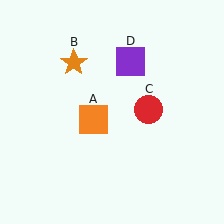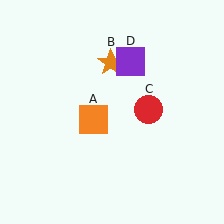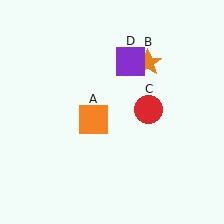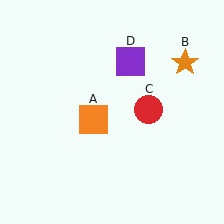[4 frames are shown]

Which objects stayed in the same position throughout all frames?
Orange square (object A) and red circle (object C) and purple square (object D) remained stationary.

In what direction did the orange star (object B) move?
The orange star (object B) moved right.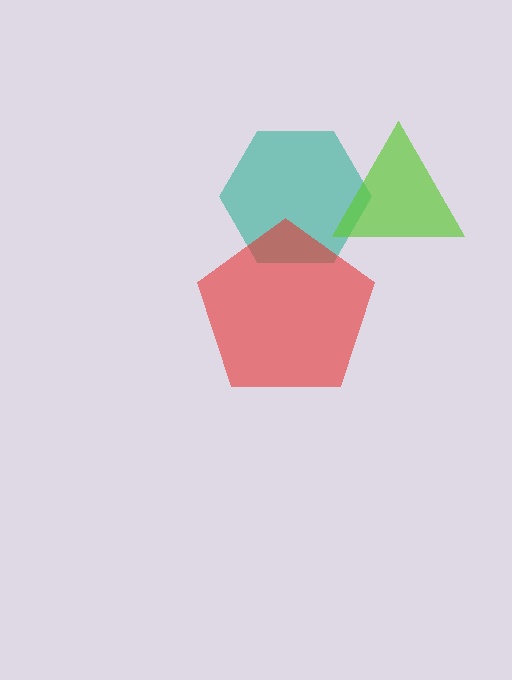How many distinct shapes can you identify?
There are 3 distinct shapes: a teal hexagon, a lime triangle, a red pentagon.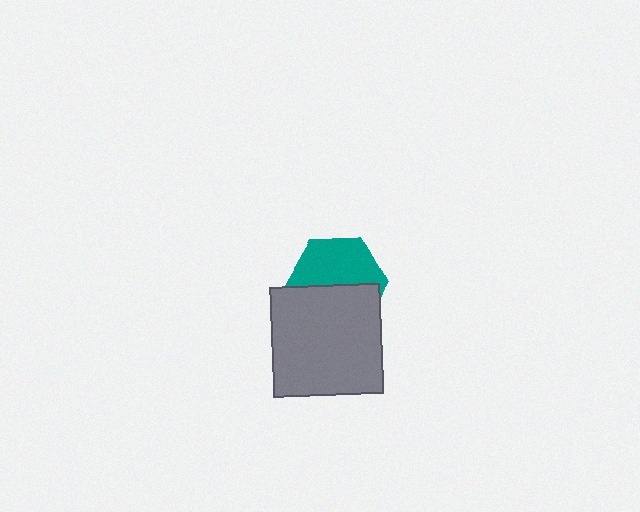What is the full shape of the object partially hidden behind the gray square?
The partially hidden object is a teal hexagon.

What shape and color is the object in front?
The object in front is a gray square.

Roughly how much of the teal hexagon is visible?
About half of it is visible (roughly 52%).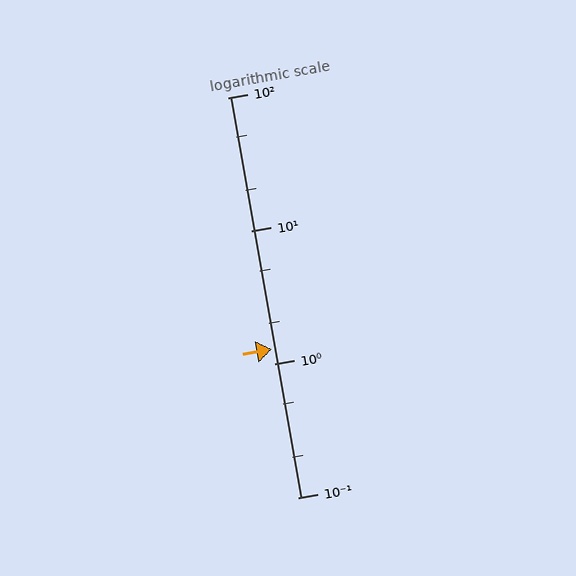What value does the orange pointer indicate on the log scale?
The pointer indicates approximately 1.3.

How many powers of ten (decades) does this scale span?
The scale spans 3 decades, from 0.1 to 100.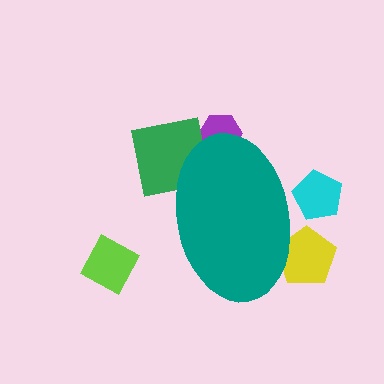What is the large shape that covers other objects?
A teal ellipse.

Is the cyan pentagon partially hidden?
Yes, the cyan pentagon is partially hidden behind the teal ellipse.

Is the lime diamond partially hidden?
No, the lime diamond is fully visible.